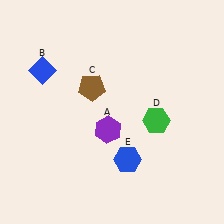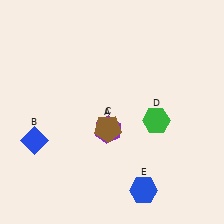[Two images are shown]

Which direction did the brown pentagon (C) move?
The brown pentagon (C) moved down.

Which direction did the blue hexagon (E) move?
The blue hexagon (E) moved down.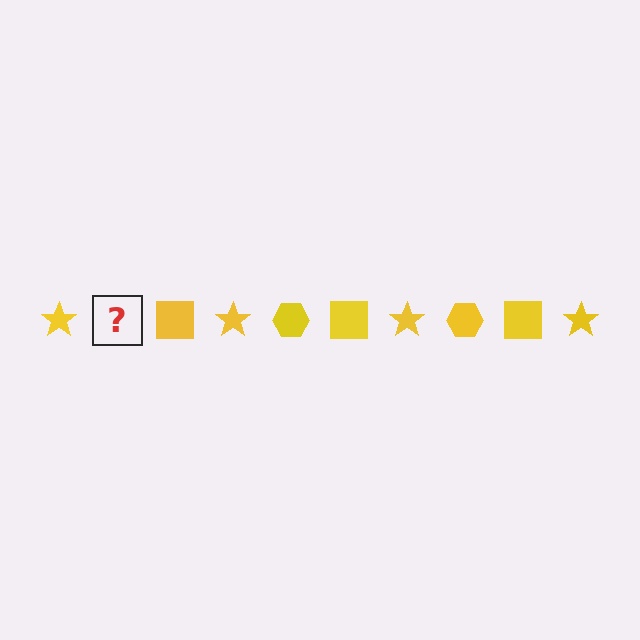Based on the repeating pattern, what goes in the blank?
The blank should be a yellow hexagon.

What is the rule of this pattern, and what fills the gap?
The rule is that the pattern cycles through star, hexagon, square shapes in yellow. The gap should be filled with a yellow hexagon.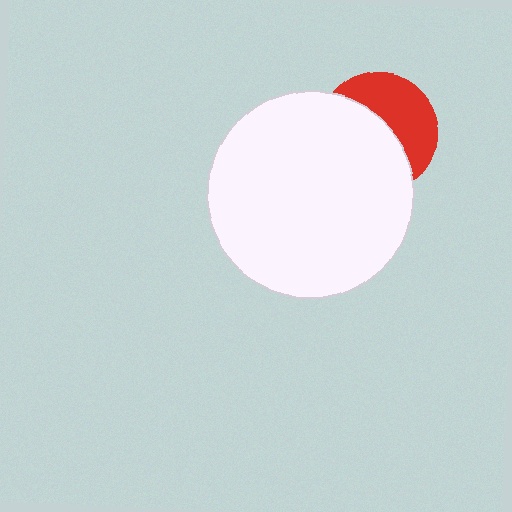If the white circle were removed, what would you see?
You would see the complete red circle.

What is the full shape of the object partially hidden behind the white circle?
The partially hidden object is a red circle.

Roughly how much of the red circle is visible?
A small part of it is visible (roughly 43%).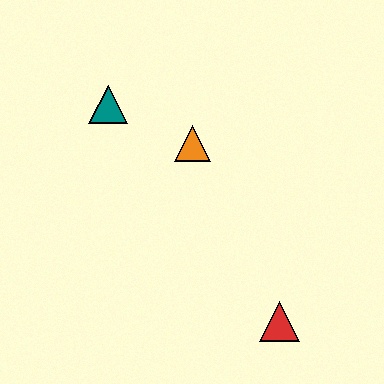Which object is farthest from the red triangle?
The teal triangle is farthest from the red triangle.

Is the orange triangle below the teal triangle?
Yes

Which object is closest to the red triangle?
The orange triangle is closest to the red triangle.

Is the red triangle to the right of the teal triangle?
Yes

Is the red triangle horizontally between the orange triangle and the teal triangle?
No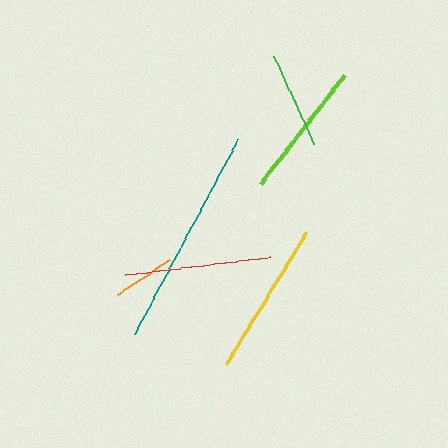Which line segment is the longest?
The teal line is the longest at approximately 220 pixels.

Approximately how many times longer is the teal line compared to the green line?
The teal line is approximately 2.3 times the length of the green line.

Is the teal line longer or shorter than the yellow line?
The teal line is longer than the yellow line.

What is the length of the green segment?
The green segment is approximately 97 pixels long.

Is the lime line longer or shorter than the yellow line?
The yellow line is longer than the lime line.